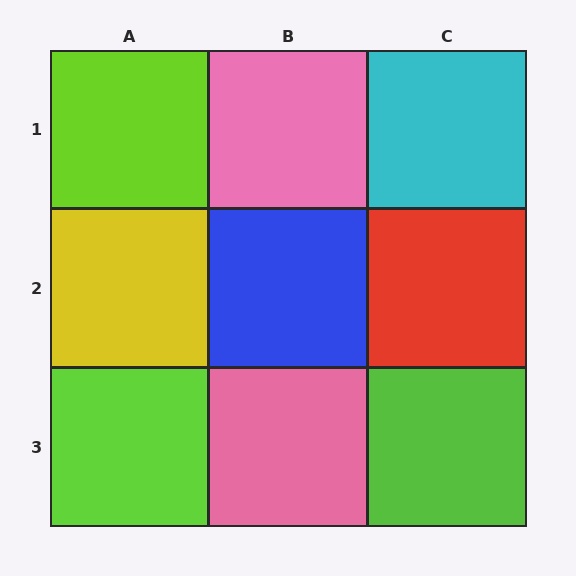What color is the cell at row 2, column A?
Yellow.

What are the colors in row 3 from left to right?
Lime, pink, lime.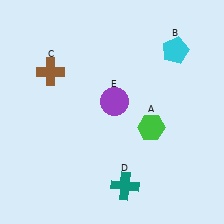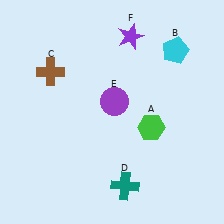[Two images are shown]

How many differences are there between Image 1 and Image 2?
There is 1 difference between the two images.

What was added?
A purple star (F) was added in Image 2.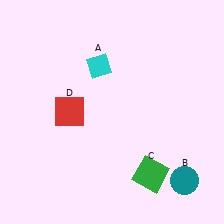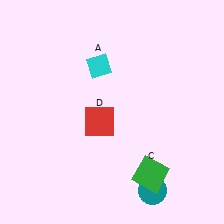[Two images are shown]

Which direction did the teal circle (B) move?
The teal circle (B) moved left.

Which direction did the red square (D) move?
The red square (D) moved right.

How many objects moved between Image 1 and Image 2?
2 objects moved between the two images.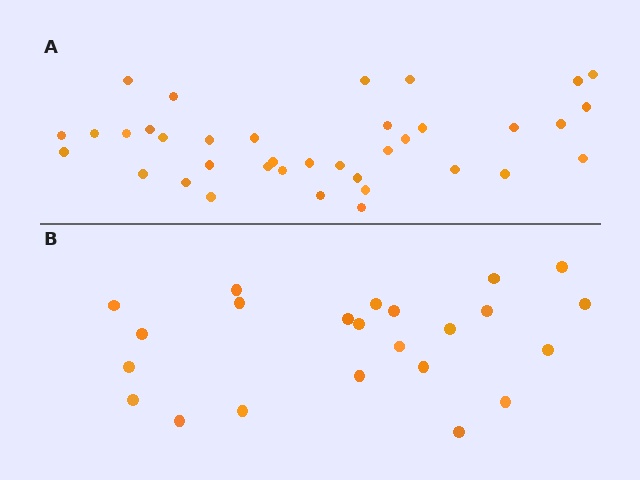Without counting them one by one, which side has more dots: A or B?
Region A (the top region) has more dots.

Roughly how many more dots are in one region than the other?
Region A has approximately 15 more dots than region B.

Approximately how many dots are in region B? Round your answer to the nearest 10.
About 20 dots. (The exact count is 23, which rounds to 20.)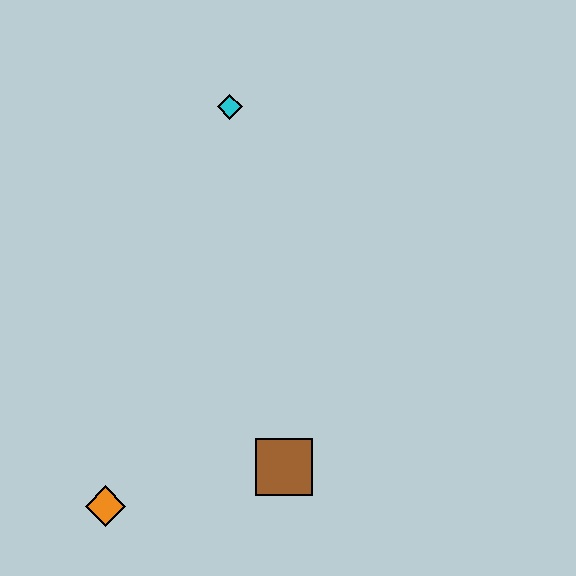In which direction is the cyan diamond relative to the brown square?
The cyan diamond is above the brown square.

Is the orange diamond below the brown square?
Yes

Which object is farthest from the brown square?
The cyan diamond is farthest from the brown square.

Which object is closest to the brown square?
The orange diamond is closest to the brown square.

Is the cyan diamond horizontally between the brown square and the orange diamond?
Yes